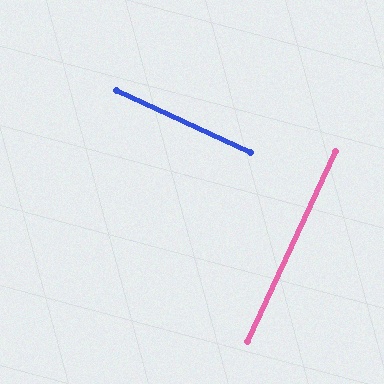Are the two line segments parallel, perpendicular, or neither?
Perpendicular — they meet at approximately 90°.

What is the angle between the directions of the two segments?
Approximately 90 degrees.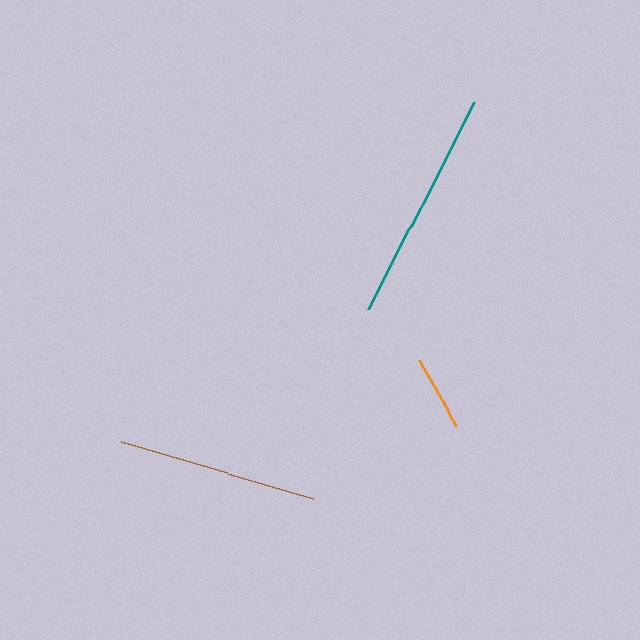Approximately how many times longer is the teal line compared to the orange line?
The teal line is approximately 3.1 times the length of the orange line.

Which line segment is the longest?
The teal line is the longest at approximately 233 pixels.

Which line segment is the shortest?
The orange line is the shortest at approximately 76 pixels.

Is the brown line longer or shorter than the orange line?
The brown line is longer than the orange line.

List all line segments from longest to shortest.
From longest to shortest: teal, brown, orange.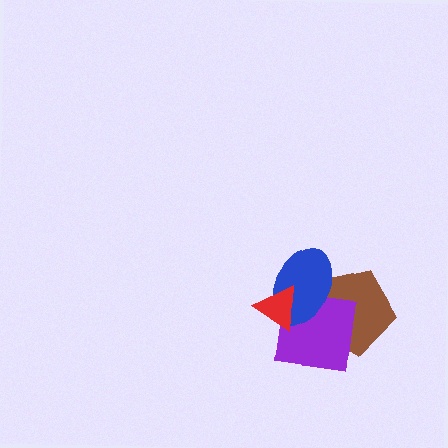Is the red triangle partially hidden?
No, no other shape covers it.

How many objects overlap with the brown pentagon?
2 objects overlap with the brown pentagon.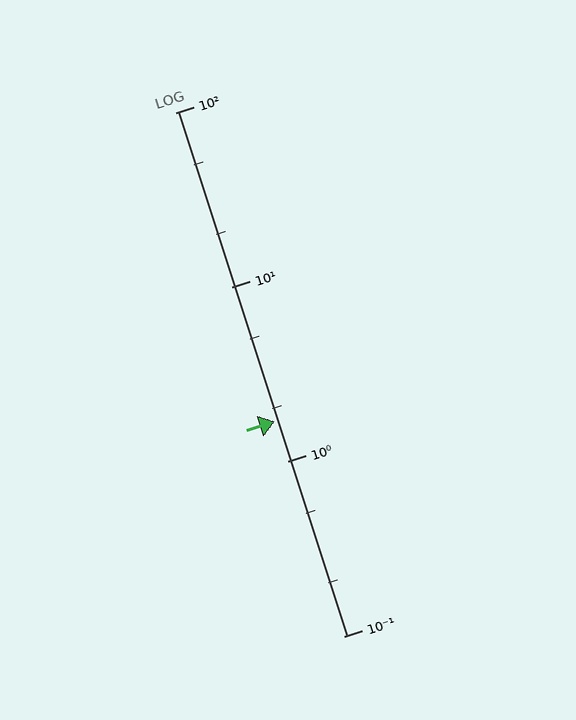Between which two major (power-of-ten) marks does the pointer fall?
The pointer is between 1 and 10.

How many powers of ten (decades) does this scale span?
The scale spans 3 decades, from 0.1 to 100.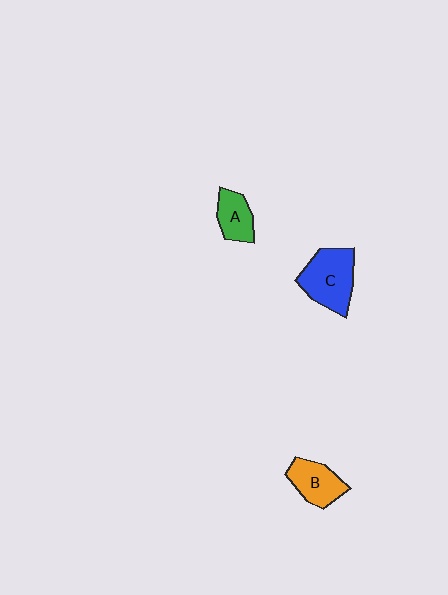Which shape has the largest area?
Shape C (blue).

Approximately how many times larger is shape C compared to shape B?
Approximately 1.4 times.